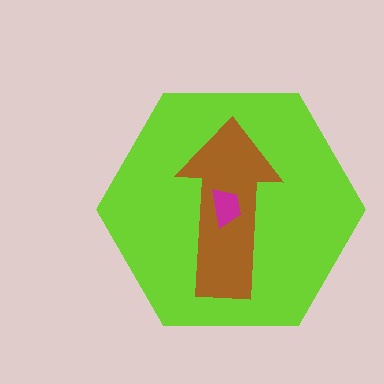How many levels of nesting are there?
3.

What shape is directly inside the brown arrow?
The magenta trapezoid.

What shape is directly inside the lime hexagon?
The brown arrow.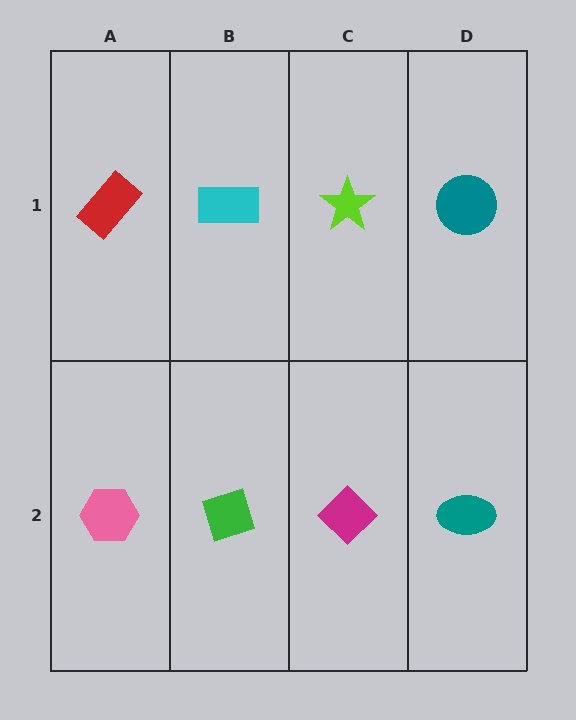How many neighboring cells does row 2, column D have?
2.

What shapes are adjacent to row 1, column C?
A magenta diamond (row 2, column C), a cyan rectangle (row 1, column B), a teal circle (row 1, column D).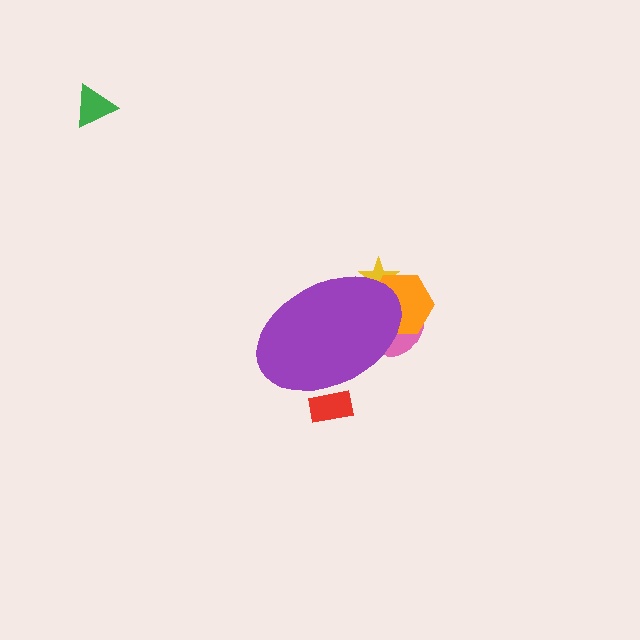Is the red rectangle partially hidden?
Yes, the red rectangle is partially hidden behind the purple ellipse.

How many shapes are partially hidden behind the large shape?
4 shapes are partially hidden.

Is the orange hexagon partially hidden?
Yes, the orange hexagon is partially hidden behind the purple ellipse.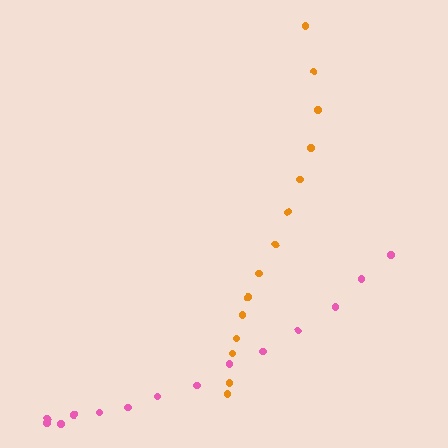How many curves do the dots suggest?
There are 2 distinct paths.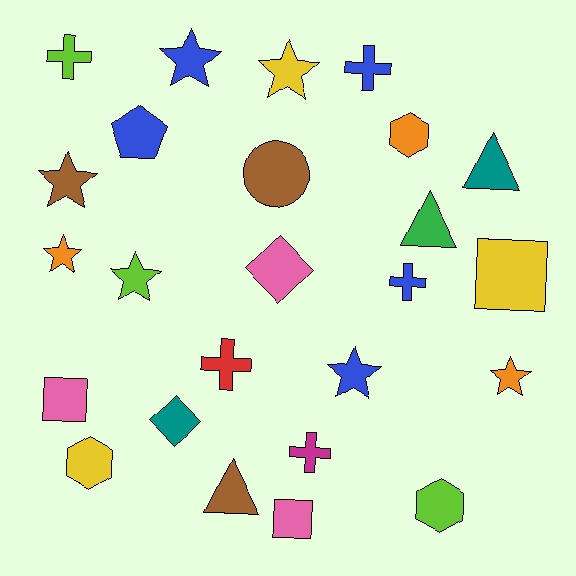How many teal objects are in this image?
There are 2 teal objects.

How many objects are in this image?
There are 25 objects.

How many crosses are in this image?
There are 5 crosses.